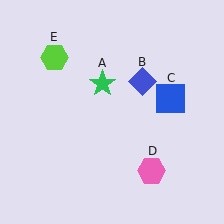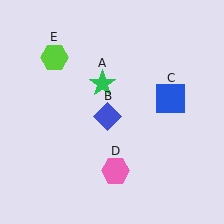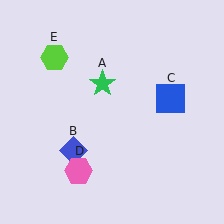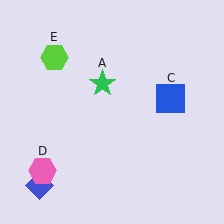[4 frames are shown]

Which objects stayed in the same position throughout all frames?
Green star (object A) and blue square (object C) and lime hexagon (object E) remained stationary.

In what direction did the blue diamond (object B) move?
The blue diamond (object B) moved down and to the left.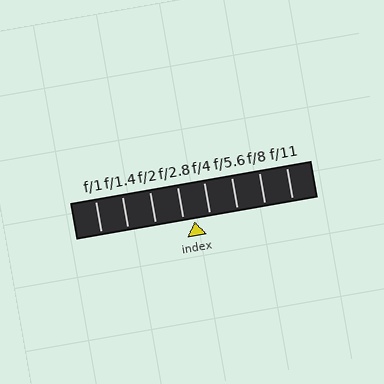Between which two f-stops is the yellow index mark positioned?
The index mark is between f/2.8 and f/4.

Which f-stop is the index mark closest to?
The index mark is closest to f/2.8.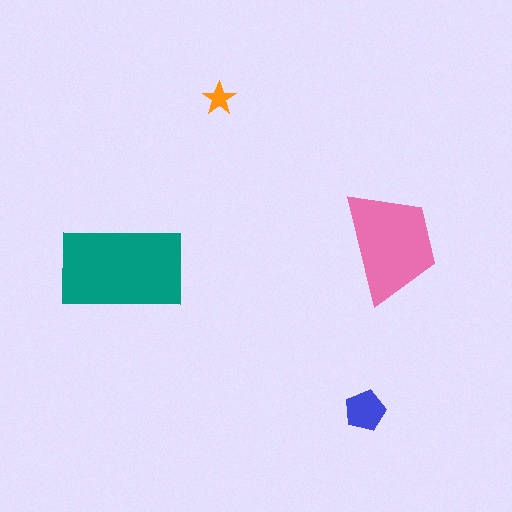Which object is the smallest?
The orange star.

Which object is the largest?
The teal rectangle.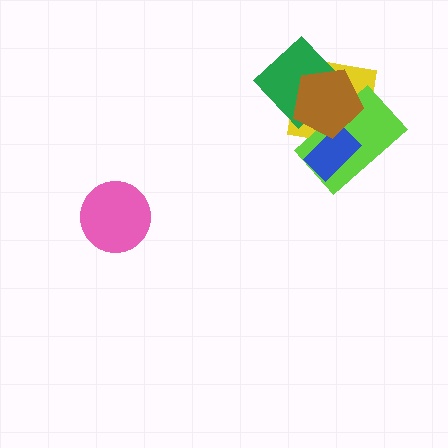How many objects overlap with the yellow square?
4 objects overlap with the yellow square.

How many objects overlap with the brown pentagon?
4 objects overlap with the brown pentagon.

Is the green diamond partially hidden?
Yes, it is partially covered by another shape.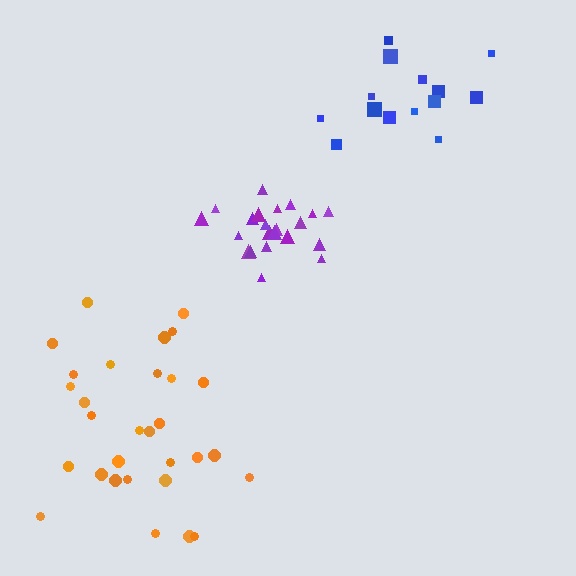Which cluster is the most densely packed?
Purple.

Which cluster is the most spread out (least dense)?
Blue.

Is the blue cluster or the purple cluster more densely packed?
Purple.